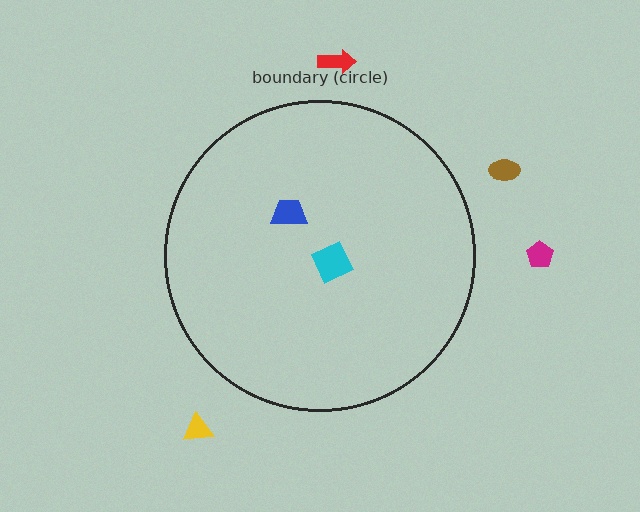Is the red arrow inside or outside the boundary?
Outside.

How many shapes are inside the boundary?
2 inside, 4 outside.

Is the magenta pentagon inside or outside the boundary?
Outside.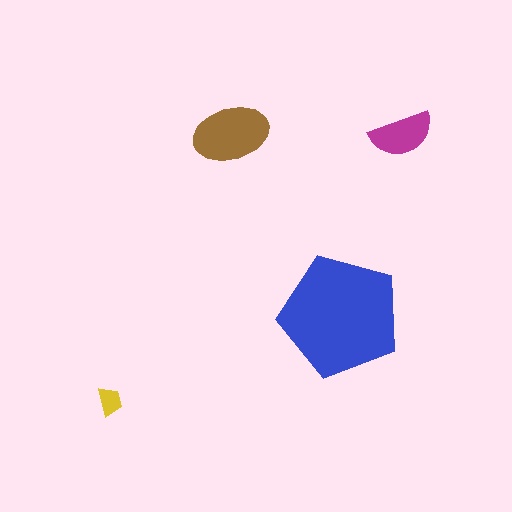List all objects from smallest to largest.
The yellow trapezoid, the magenta semicircle, the brown ellipse, the blue pentagon.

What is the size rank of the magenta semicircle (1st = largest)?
3rd.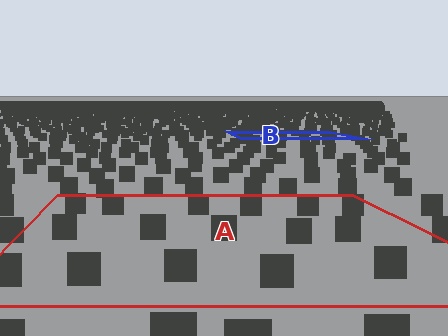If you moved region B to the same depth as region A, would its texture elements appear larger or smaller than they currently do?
They would appear larger. At a closer depth, the same texture elements are projected at a bigger on-screen size.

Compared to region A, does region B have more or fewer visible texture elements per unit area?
Region B has more texture elements per unit area — they are packed more densely because it is farther away.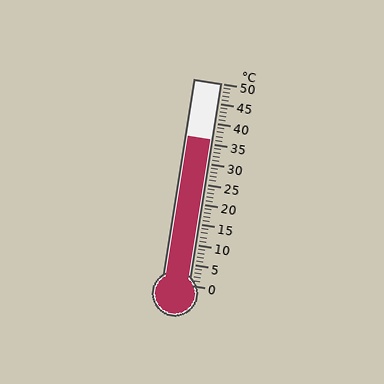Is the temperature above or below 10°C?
The temperature is above 10°C.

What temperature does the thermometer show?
The thermometer shows approximately 36°C.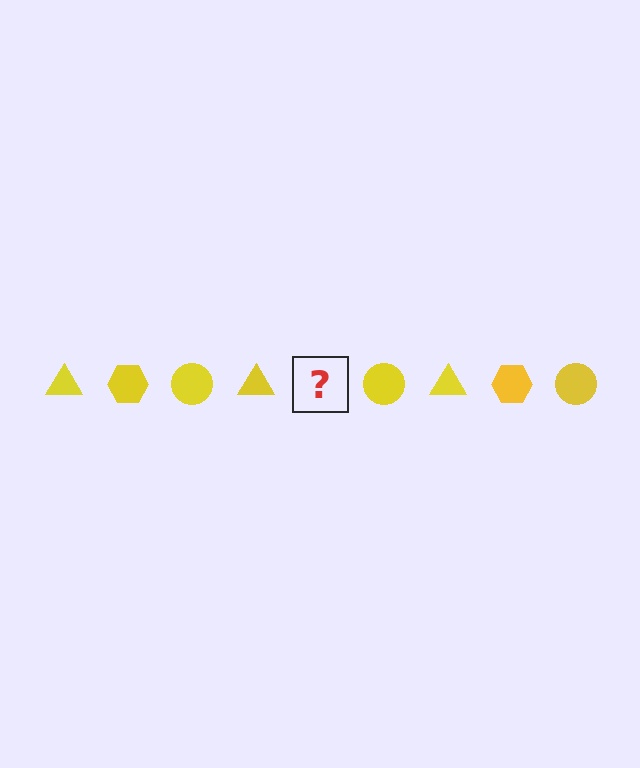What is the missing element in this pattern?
The missing element is a yellow hexagon.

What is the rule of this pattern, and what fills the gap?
The rule is that the pattern cycles through triangle, hexagon, circle shapes in yellow. The gap should be filled with a yellow hexagon.